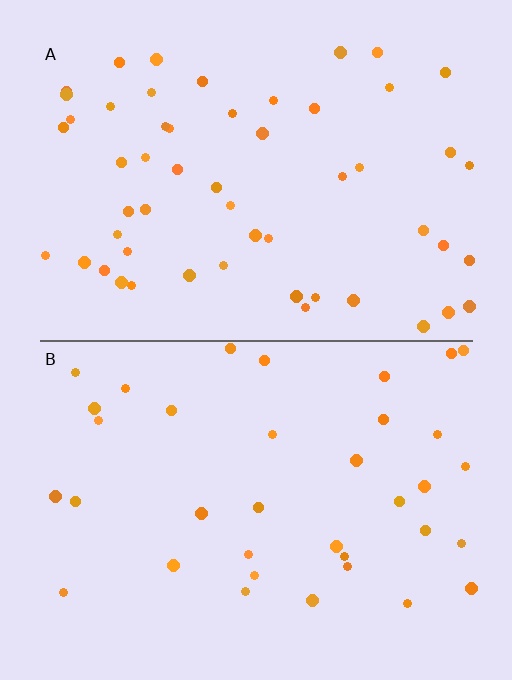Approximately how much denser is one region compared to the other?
Approximately 1.5× — region A over region B.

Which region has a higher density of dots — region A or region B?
A (the top).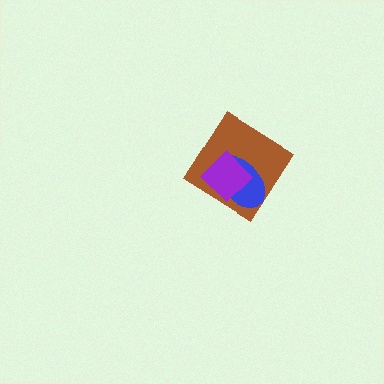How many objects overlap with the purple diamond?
2 objects overlap with the purple diamond.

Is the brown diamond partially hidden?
Yes, it is partially covered by another shape.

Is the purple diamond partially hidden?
No, no other shape covers it.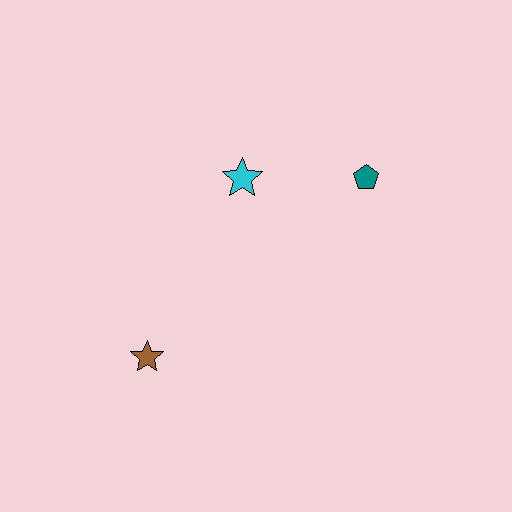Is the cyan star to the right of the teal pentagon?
No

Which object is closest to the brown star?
The cyan star is closest to the brown star.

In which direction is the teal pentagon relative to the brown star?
The teal pentagon is to the right of the brown star.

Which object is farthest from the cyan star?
The brown star is farthest from the cyan star.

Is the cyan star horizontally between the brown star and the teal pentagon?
Yes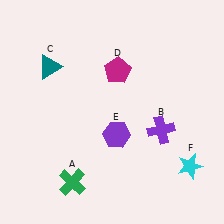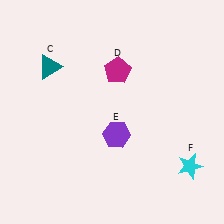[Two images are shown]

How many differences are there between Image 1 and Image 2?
There are 2 differences between the two images.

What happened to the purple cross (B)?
The purple cross (B) was removed in Image 2. It was in the bottom-right area of Image 1.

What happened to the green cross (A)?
The green cross (A) was removed in Image 2. It was in the bottom-left area of Image 1.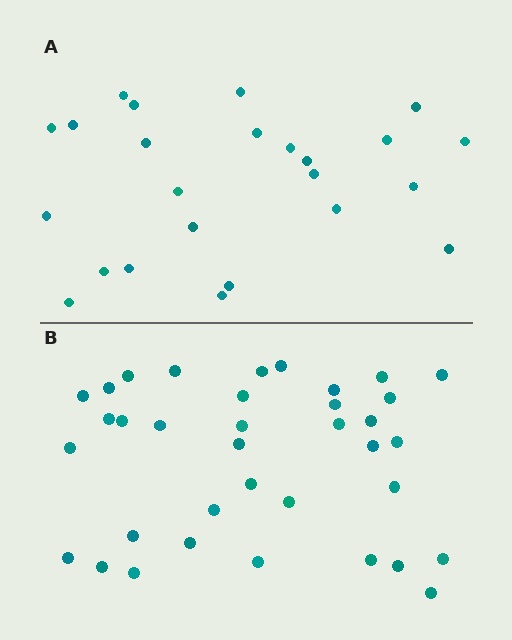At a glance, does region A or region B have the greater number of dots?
Region B (the bottom region) has more dots.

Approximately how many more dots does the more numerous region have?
Region B has roughly 12 or so more dots than region A.